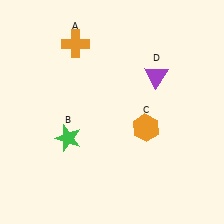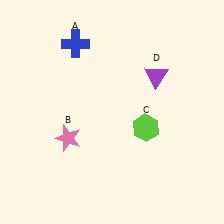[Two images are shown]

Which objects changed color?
A changed from orange to blue. B changed from green to pink. C changed from orange to lime.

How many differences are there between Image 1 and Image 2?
There are 3 differences between the two images.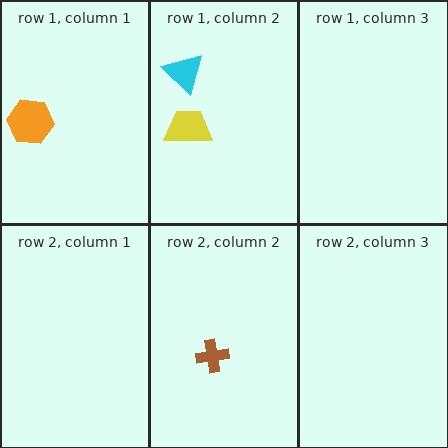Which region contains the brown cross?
The row 2, column 2 region.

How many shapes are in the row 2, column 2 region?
1.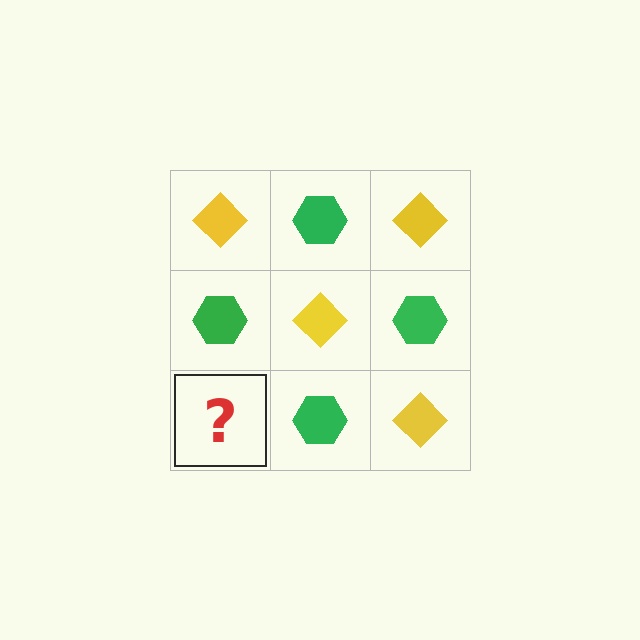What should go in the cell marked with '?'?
The missing cell should contain a yellow diamond.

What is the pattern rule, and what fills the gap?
The rule is that it alternates yellow diamond and green hexagon in a checkerboard pattern. The gap should be filled with a yellow diamond.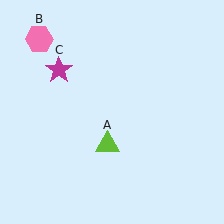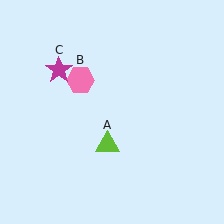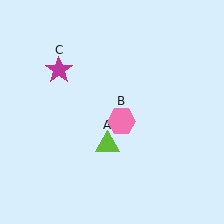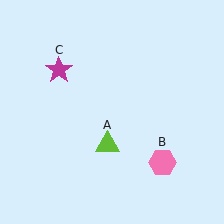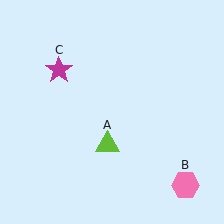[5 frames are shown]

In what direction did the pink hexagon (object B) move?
The pink hexagon (object B) moved down and to the right.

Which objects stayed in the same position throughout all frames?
Lime triangle (object A) and magenta star (object C) remained stationary.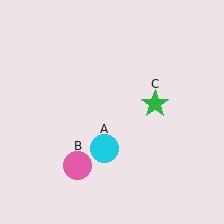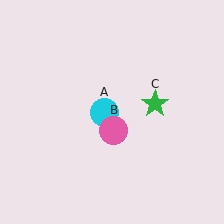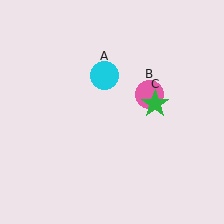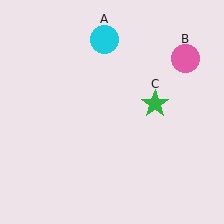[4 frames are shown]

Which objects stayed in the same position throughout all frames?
Green star (object C) remained stationary.